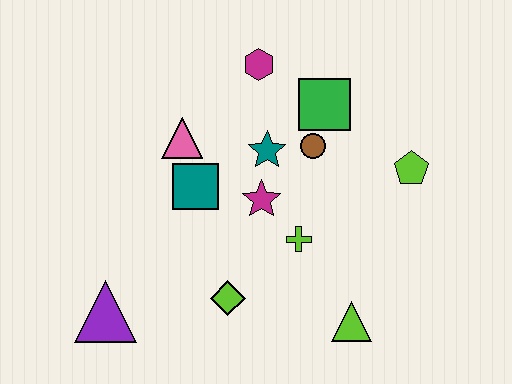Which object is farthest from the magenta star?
The purple triangle is farthest from the magenta star.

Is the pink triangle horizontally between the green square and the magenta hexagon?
No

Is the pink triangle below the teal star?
No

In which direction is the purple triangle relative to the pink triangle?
The purple triangle is below the pink triangle.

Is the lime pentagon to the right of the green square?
Yes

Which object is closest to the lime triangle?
The lime cross is closest to the lime triangle.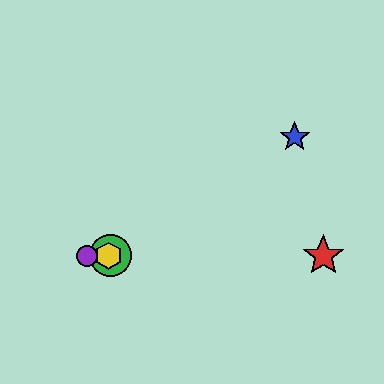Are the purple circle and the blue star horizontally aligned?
No, the purple circle is at y≈256 and the blue star is at y≈137.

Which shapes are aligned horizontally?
The red star, the green circle, the yellow hexagon, the purple circle are aligned horizontally.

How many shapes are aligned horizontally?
4 shapes (the red star, the green circle, the yellow hexagon, the purple circle) are aligned horizontally.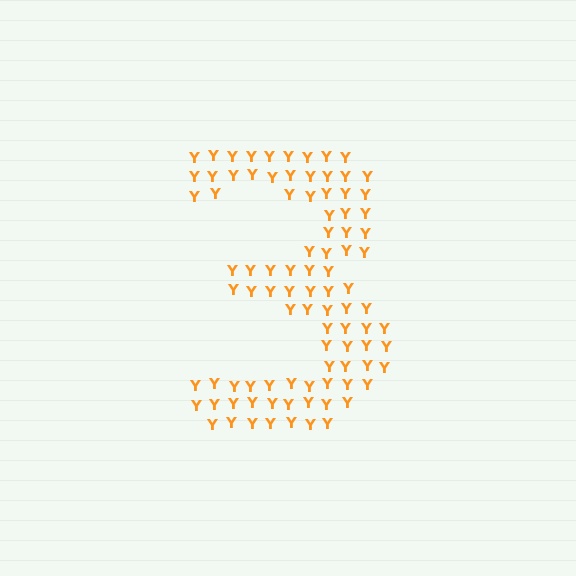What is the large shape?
The large shape is the digit 3.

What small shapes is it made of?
It is made of small letter Y's.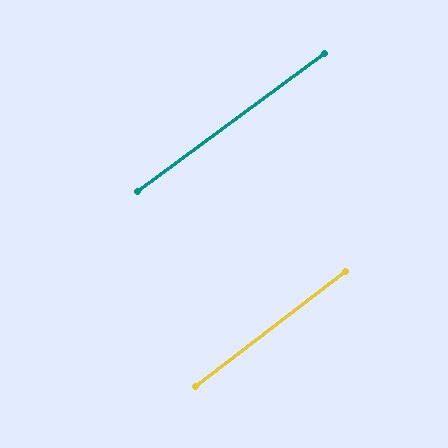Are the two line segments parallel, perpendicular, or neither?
Parallel — their directions differ by only 1.0°.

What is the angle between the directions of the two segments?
Approximately 1 degree.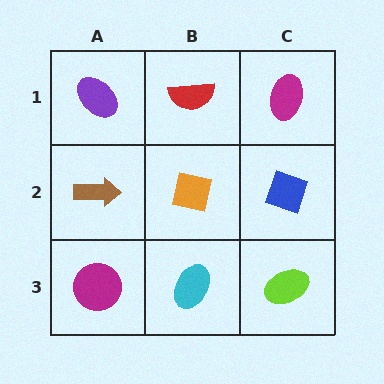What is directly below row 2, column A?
A magenta circle.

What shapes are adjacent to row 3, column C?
A blue diamond (row 2, column C), a cyan ellipse (row 3, column B).